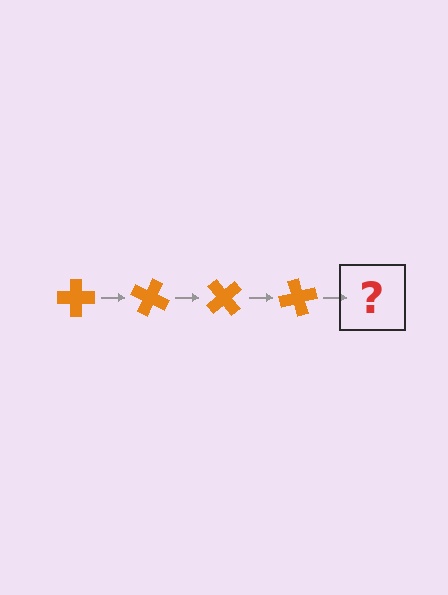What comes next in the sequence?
The next element should be an orange cross rotated 100 degrees.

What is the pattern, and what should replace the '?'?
The pattern is that the cross rotates 25 degrees each step. The '?' should be an orange cross rotated 100 degrees.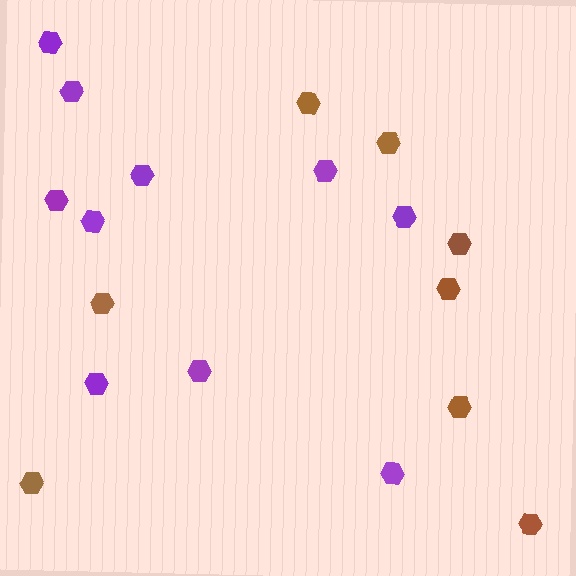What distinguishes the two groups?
There are 2 groups: one group of brown hexagons (8) and one group of purple hexagons (10).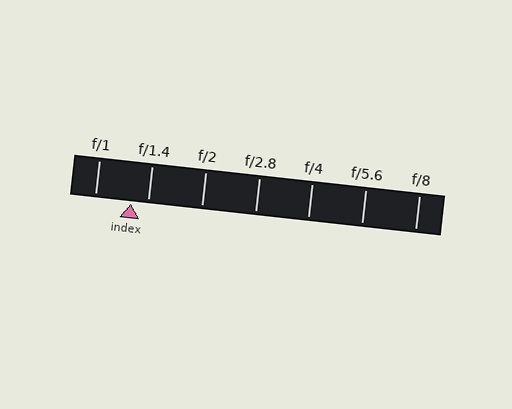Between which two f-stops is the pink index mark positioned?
The index mark is between f/1 and f/1.4.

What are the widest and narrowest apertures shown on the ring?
The widest aperture shown is f/1 and the narrowest is f/8.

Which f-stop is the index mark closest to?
The index mark is closest to f/1.4.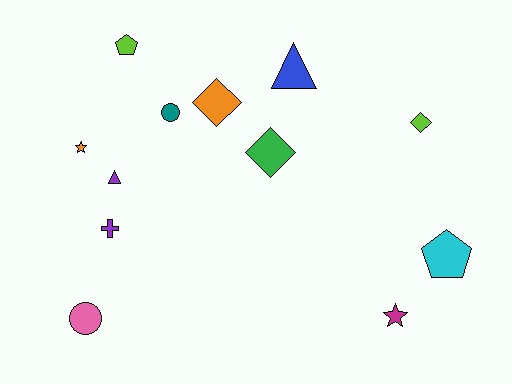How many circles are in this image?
There are 2 circles.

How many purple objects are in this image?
There are 2 purple objects.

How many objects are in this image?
There are 12 objects.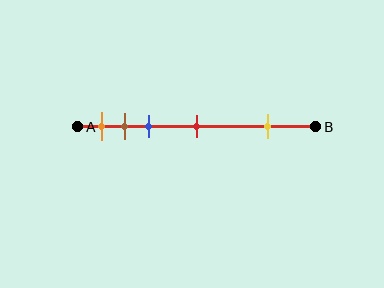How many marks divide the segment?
There are 5 marks dividing the segment.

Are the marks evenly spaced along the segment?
No, the marks are not evenly spaced.